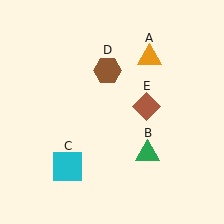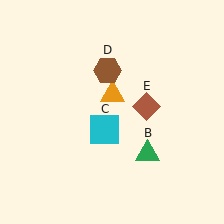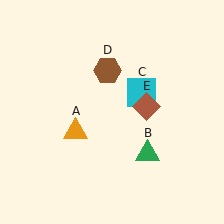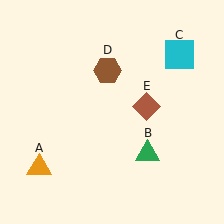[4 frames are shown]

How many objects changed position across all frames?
2 objects changed position: orange triangle (object A), cyan square (object C).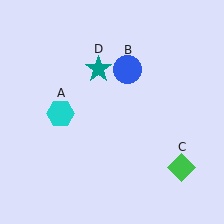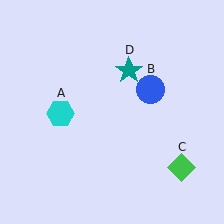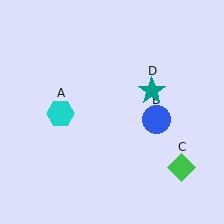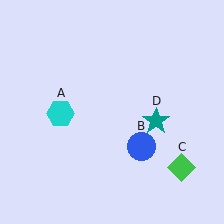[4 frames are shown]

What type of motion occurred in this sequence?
The blue circle (object B), teal star (object D) rotated clockwise around the center of the scene.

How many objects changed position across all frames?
2 objects changed position: blue circle (object B), teal star (object D).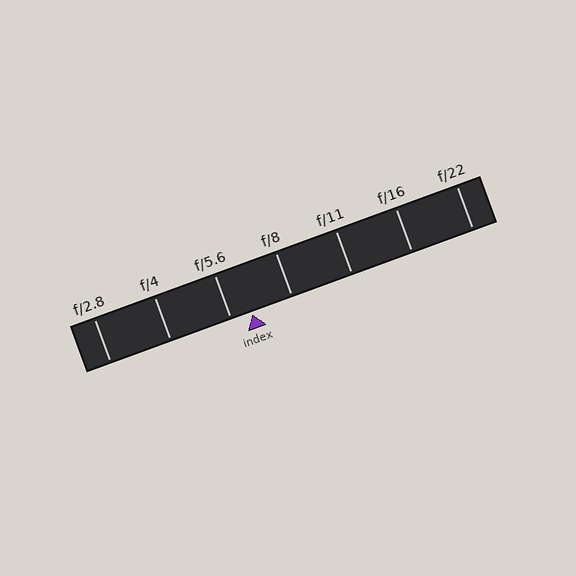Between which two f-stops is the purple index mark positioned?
The index mark is between f/5.6 and f/8.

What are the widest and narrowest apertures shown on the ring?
The widest aperture shown is f/2.8 and the narrowest is f/22.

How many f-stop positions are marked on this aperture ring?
There are 7 f-stop positions marked.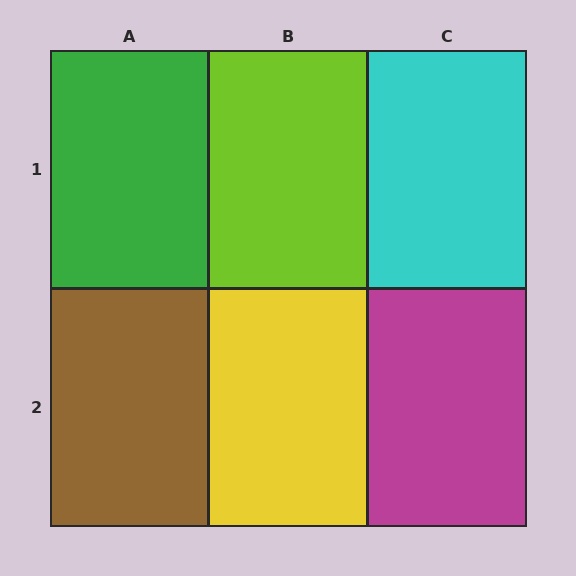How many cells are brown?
1 cell is brown.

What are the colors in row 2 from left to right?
Brown, yellow, magenta.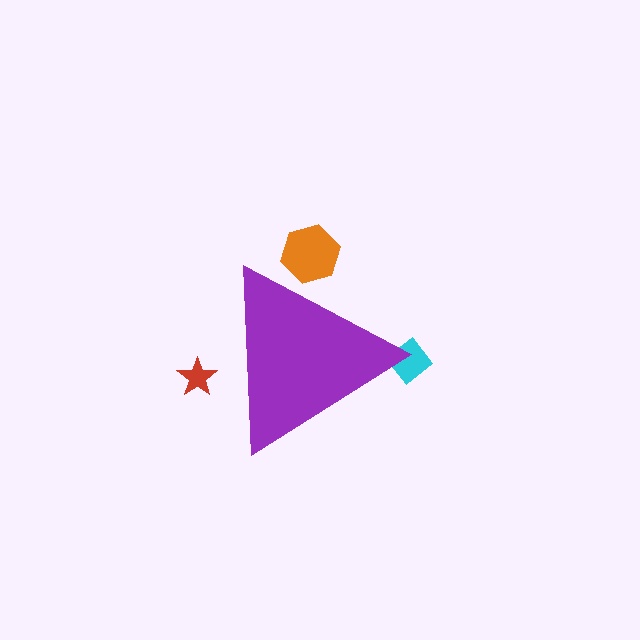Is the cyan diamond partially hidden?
Yes, the cyan diamond is partially hidden behind the purple triangle.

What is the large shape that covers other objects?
A purple triangle.